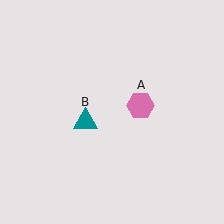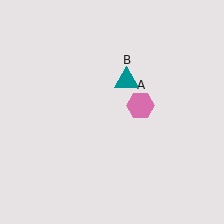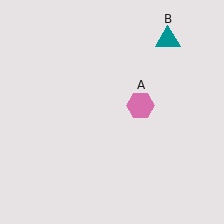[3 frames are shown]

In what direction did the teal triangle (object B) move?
The teal triangle (object B) moved up and to the right.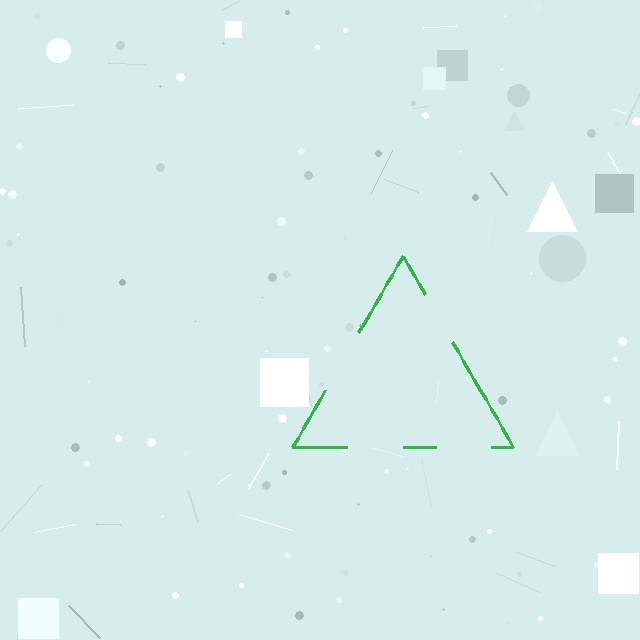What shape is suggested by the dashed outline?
The dashed outline suggests a triangle.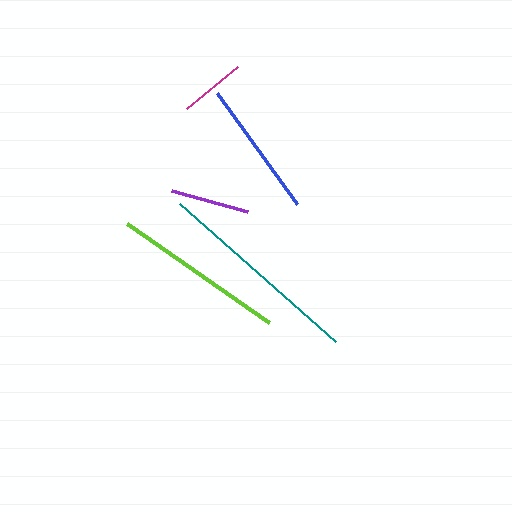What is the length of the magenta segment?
The magenta segment is approximately 66 pixels long.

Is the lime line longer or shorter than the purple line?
The lime line is longer than the purple line.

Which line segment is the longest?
The teal line is the longest at approximately 209 pixels.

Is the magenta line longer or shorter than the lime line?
The lime line is longer than the magenta line.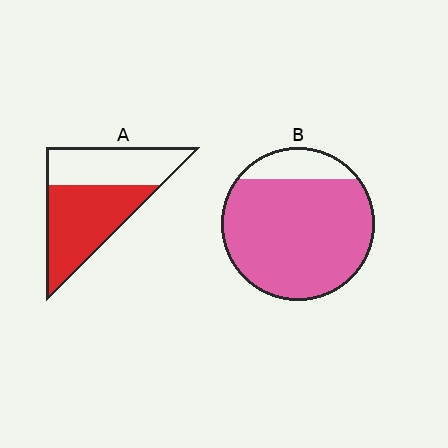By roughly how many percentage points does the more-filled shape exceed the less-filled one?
By roughly 30 percentage points (B over A).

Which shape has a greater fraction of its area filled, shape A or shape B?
Shape B.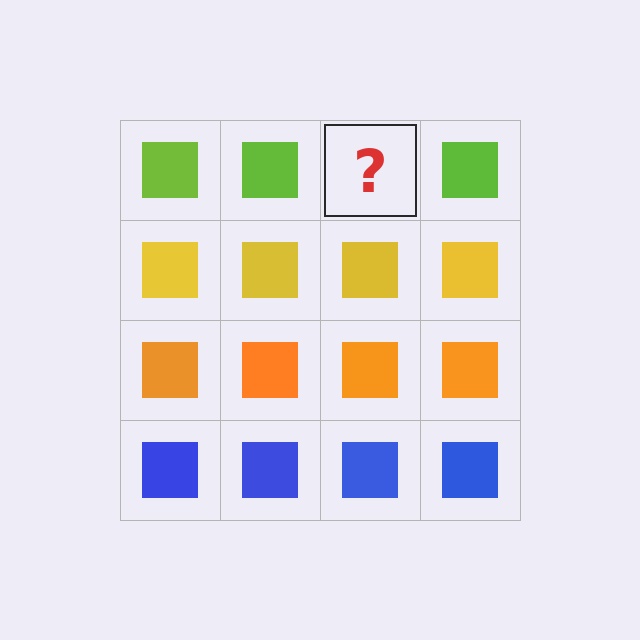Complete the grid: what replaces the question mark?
The question mark should be replaced with a lime square.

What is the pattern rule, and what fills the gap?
The rule is that each row has a consistent color. The gap should be filled with a lime square.